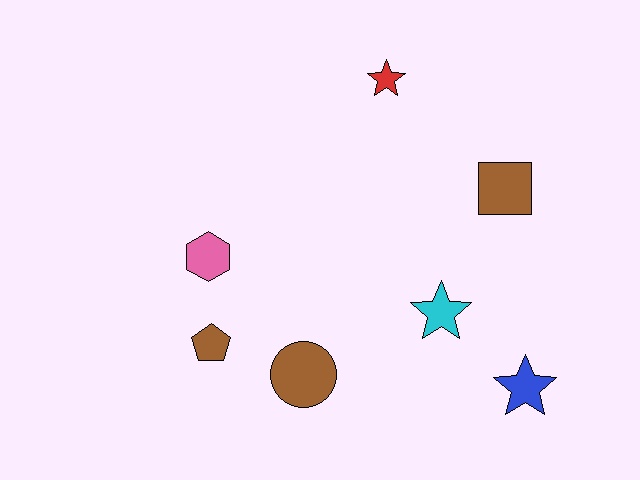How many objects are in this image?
There are 7 objects.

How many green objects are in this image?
There are no green objects.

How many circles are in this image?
There is 1 circle.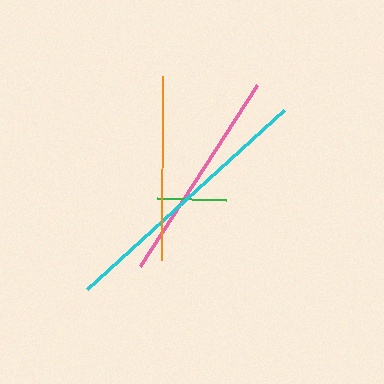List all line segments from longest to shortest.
From longest to shortest: cyan, pink, orange, green.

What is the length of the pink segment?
The pink segment is approximately 215 pixels long.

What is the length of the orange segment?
The orange segment is approximately 184 pixels long.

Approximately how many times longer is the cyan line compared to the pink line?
The cyan line is approximately 1.2 times the length of the pink line.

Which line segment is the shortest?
The green line is the shortest at approximately 68 pixels.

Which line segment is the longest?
The cyan line is the longest at approximately 267 pixels.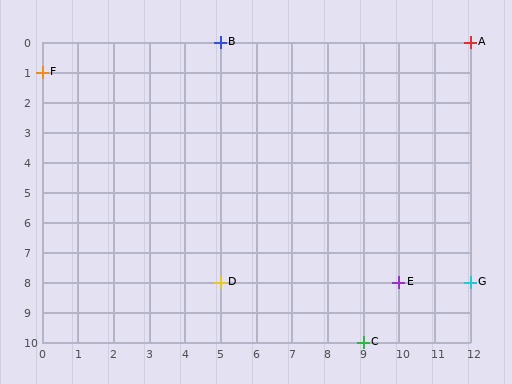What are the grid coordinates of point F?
Point F is at grid coordinates (0, 1).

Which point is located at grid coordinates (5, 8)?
Point D is at (5, 8).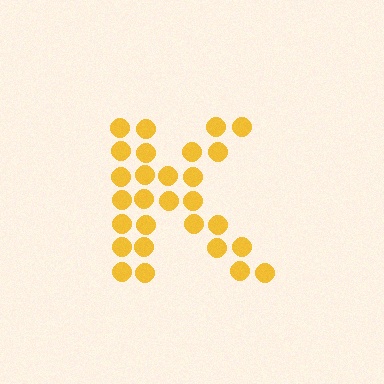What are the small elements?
The small elements are circles.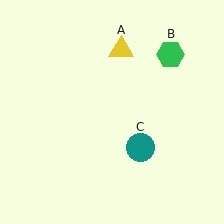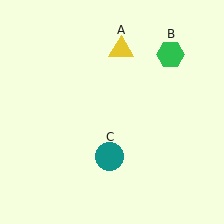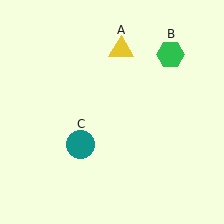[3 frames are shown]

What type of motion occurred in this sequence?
The teal circle (object C) rotated clockwise around the center of the scene.